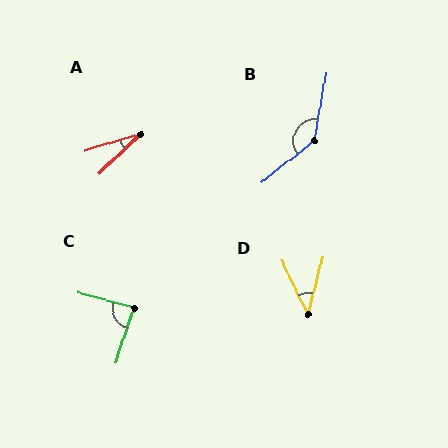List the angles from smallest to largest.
A (28°), D (40°), C (87°), B (138°).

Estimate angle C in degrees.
Approximately 87 degrees.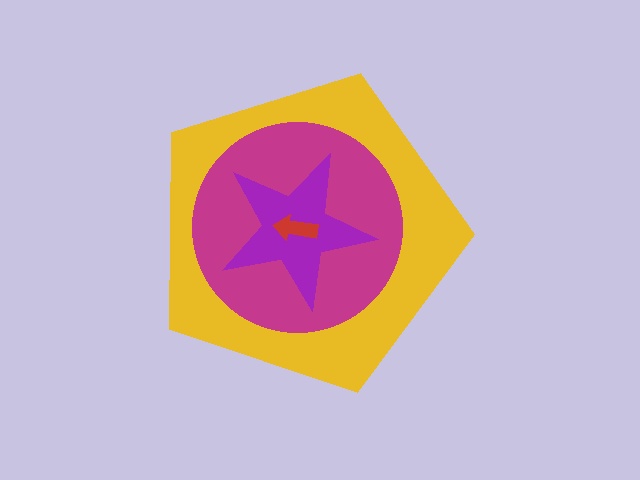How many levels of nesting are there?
4.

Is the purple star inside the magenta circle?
Yes.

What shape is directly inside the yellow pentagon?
The magenta circle.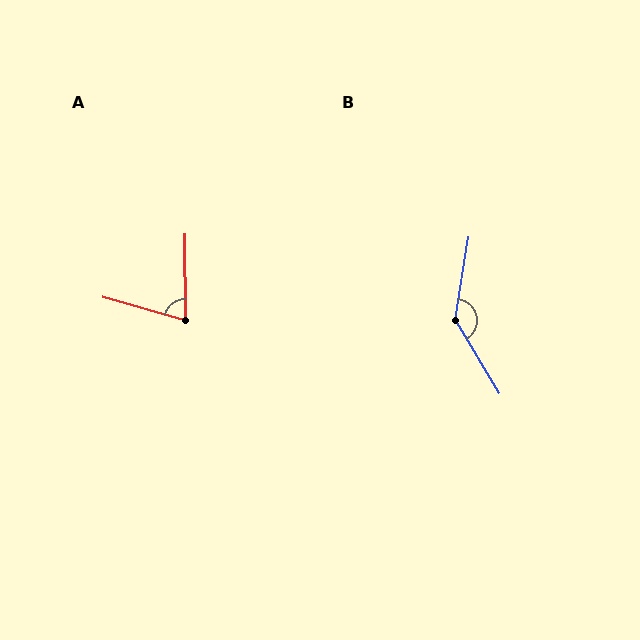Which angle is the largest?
B, at approximately 140 degrees.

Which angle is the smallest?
A, at approximately 74 degrees.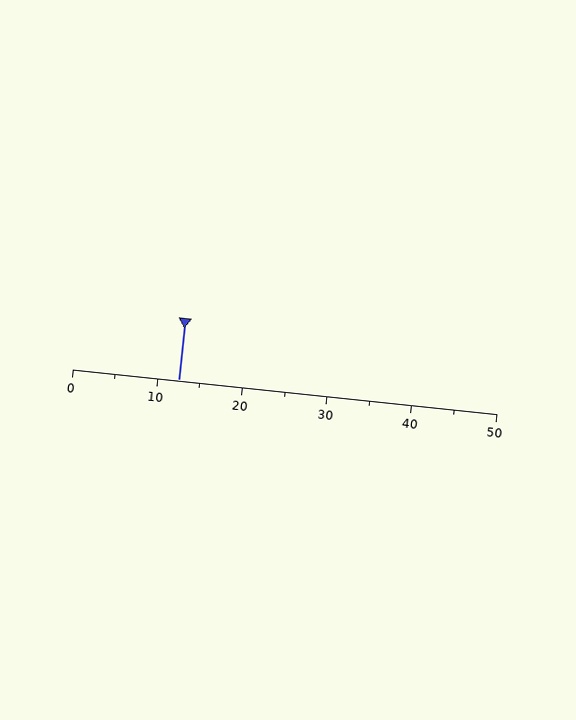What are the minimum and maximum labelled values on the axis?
The axis runs from 0 to 50.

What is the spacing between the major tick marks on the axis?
The major ticks are spaced 10 apart.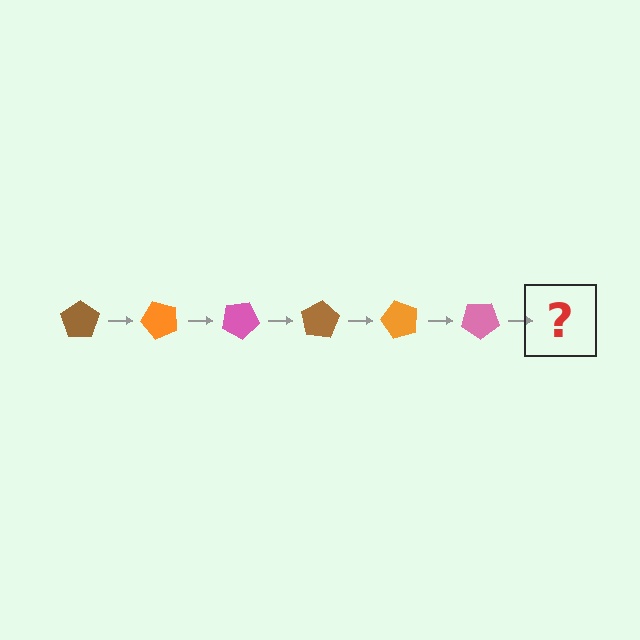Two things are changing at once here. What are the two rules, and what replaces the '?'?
The two rules are that it rotates 50 degrees each step and the color cycles through brown, orange, and pink. The '?' should be a brown pentagon, rotated 300 degrees from the start.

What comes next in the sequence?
The next element should be a brown pentagon, rotated 300 degrees from the start.